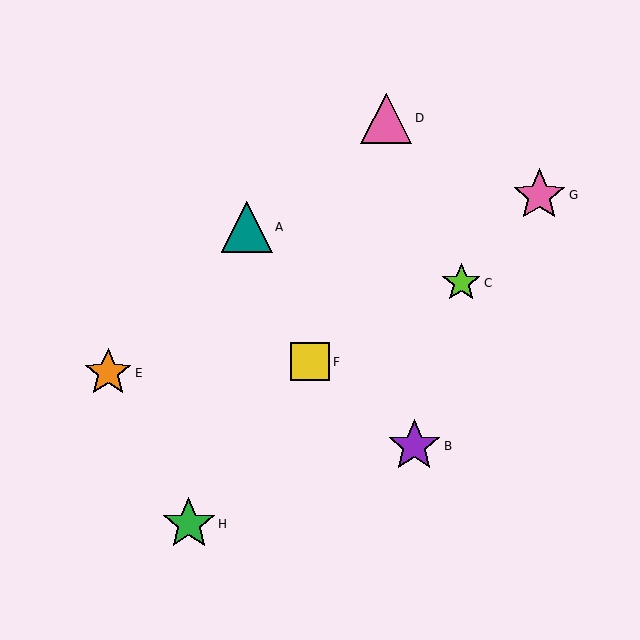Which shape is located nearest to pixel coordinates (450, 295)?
The lime star (labeled C) at (461, 283) is nearest to that location.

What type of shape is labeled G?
Shape G is a pink star.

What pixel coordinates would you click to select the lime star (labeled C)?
Click at (461, 283) to select the lime star C.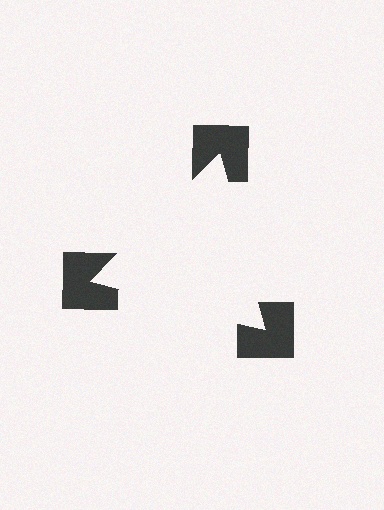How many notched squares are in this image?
There are 3 — one at each vertex of the illusory triangle.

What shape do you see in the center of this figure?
An illusory triangle — its edges are inferred from the aligned wedge cuts in the notched squares, not physically drawn.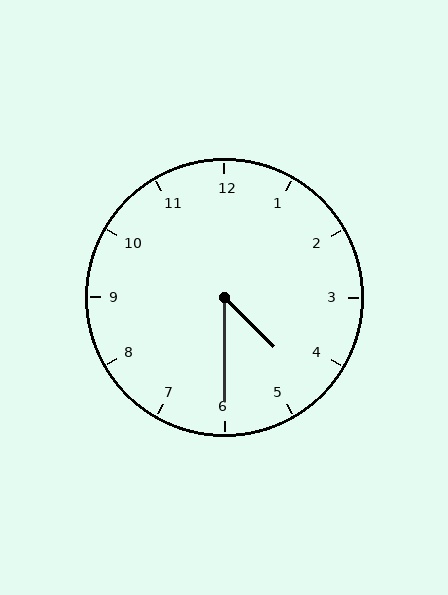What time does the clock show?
4:30.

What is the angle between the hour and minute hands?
Approximately 45 degrees.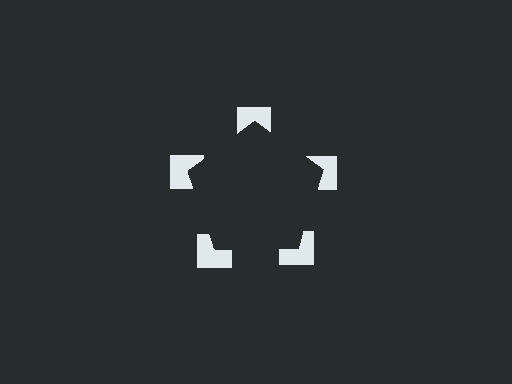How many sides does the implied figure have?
5 sides.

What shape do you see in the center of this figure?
An illusory pentagon — its edges are inferred from the aligned wedge cuts in the notched squares, not physically drawn.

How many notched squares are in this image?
There are 5 — one at each vertex of the illusory pentagon.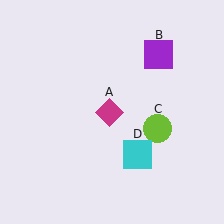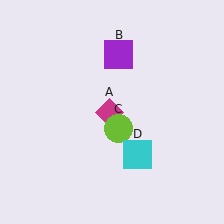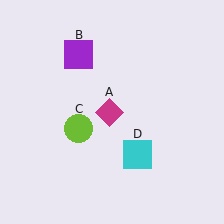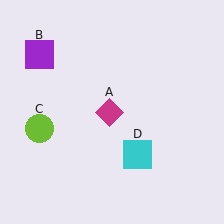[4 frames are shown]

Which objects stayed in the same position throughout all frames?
Magenta diamond (object A) and cyan square (object D) remained stationary.